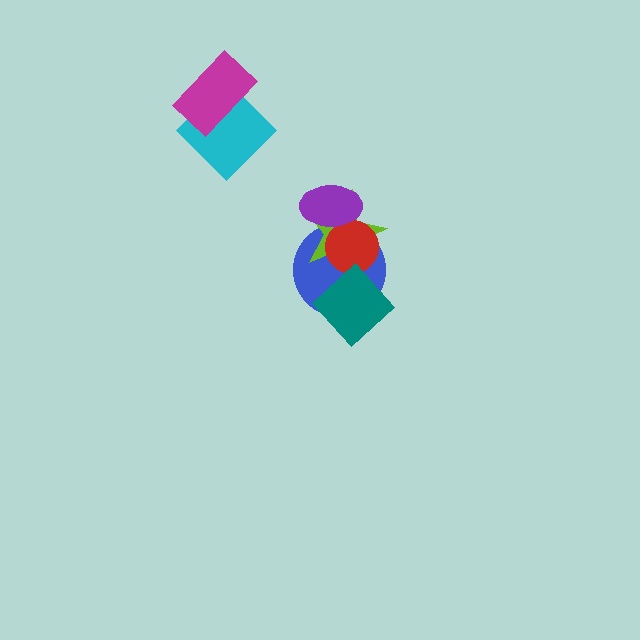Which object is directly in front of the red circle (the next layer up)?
The teal diamond is directly in front of the red circle.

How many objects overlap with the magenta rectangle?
1 object overlaps with the magenta rectangle.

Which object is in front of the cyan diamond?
The magenta rectangle is in front of the cyan diamond.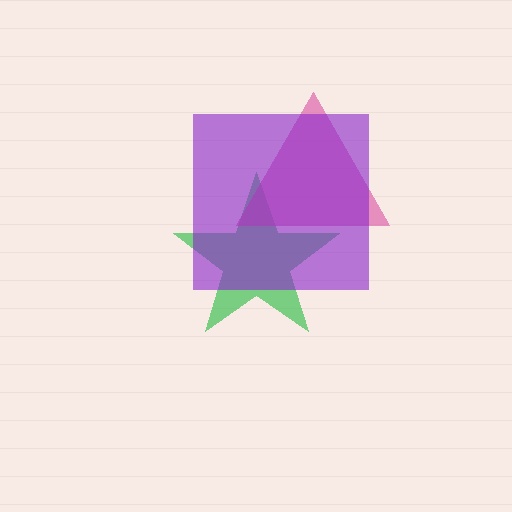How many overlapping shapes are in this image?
There are 3 overlapping shapes in the image.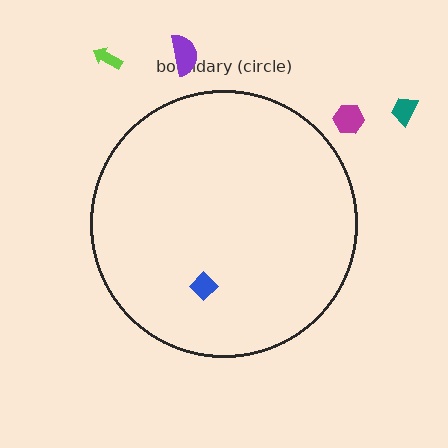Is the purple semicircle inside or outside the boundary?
Outside.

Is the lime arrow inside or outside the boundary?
Outside.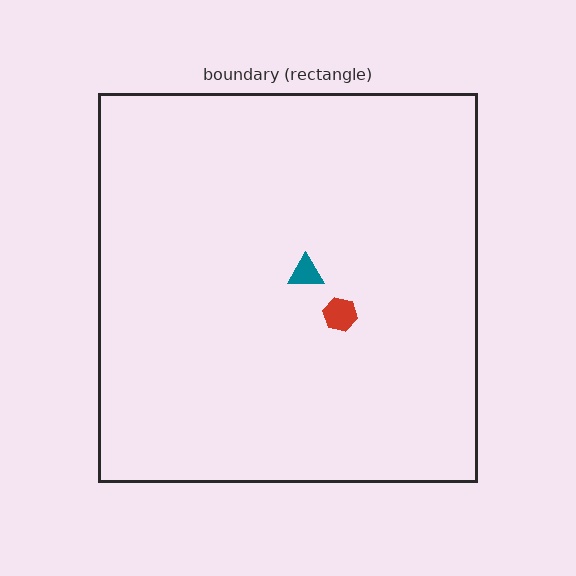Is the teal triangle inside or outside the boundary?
Inside.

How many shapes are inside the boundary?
2 inside, 0 outside.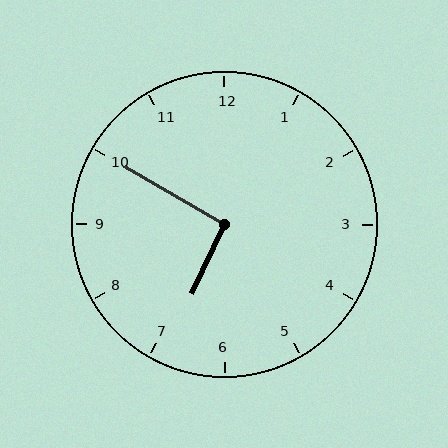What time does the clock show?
6:50.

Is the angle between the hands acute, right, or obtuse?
It is right.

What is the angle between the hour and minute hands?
Approximately 95 degrees.